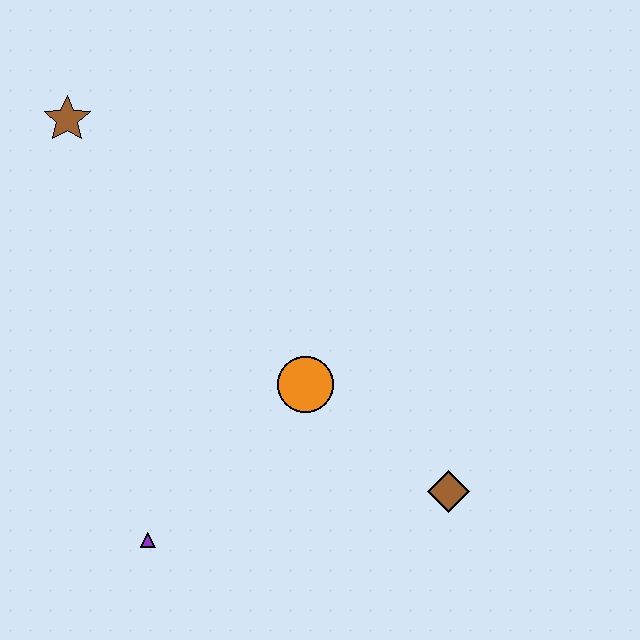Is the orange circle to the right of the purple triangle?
Yes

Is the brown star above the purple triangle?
Yes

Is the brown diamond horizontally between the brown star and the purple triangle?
No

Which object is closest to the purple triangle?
The orange circle is closest to the purple triangle.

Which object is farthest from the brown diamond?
The brown star is farthest from the brown diamond.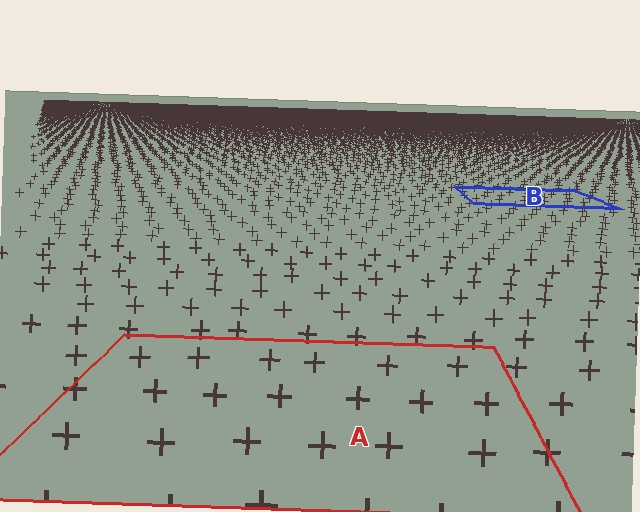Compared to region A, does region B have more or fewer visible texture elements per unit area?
Region B has more texture elements per unit area — they are packed more densely because it is farther away.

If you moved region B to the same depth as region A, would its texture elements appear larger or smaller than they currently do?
They would appear larger. At a closer depth, the same texture elements are projected at a bigger on-screen size.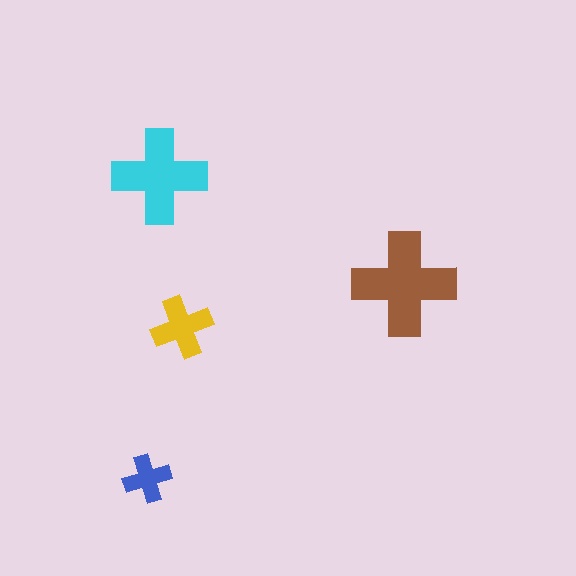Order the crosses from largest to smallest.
the brown one, the cyan one, the yellow one, the blue one.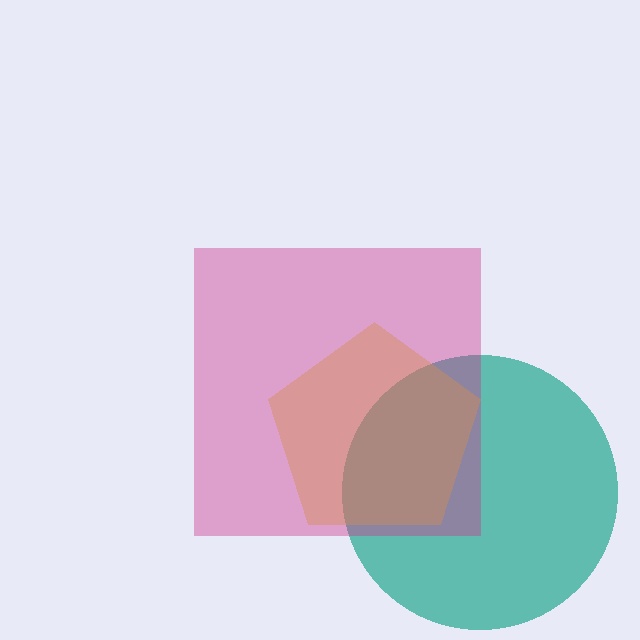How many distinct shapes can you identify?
There are 3 distinct shapes: a teal circle, a yellow pentagon, a magenta square.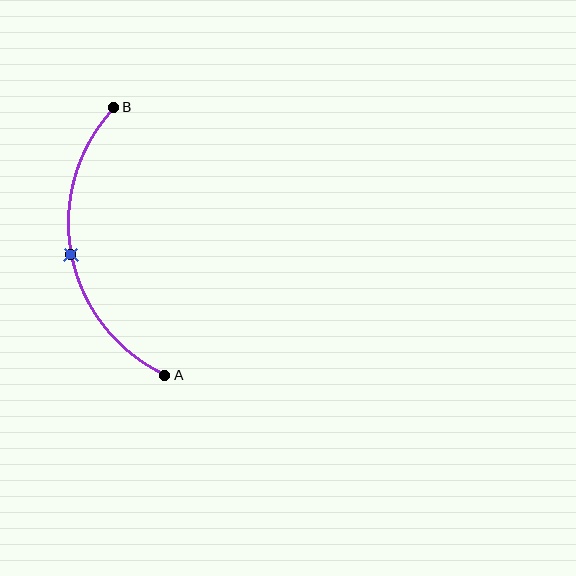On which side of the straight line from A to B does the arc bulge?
The arc bulges to the left of the straight line connecting A and B.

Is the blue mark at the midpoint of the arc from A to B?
Yes. The blue mark lies on the arc at equal arc-length from both A and B — it is the arc midpoint.